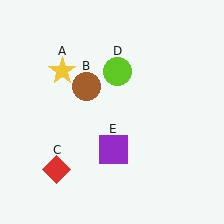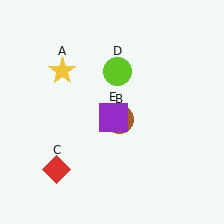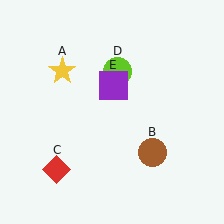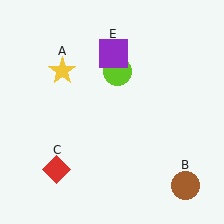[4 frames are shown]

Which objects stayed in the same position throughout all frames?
Yellow star (object A) and red diamond (object C) and lime circle (object D) remained stationary.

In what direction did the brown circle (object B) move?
The brown circle (object B) moved down and to the right.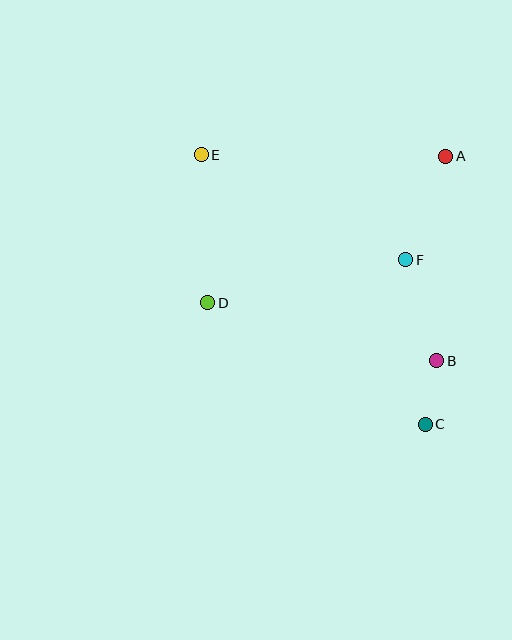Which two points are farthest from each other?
Points C and E are farthest from each other.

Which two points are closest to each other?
Points B and C are closest to each other.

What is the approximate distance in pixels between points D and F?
The distance between D and F is approximately 202 pixels.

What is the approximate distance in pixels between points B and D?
The distance between B and D is approximately 236 pixels.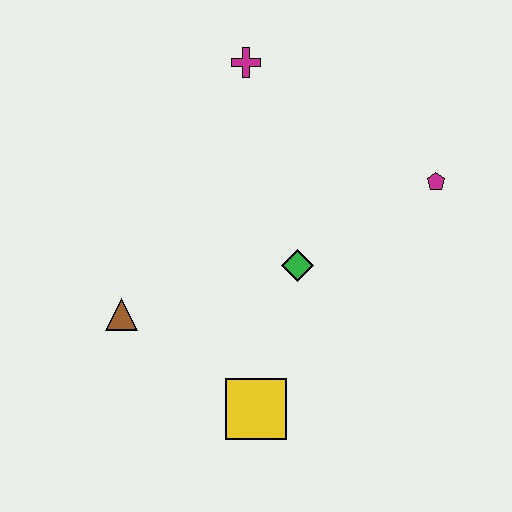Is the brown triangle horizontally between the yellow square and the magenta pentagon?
No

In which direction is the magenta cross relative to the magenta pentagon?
The magenta cross is to the left of the magenta pentagon.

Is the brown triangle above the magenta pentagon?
No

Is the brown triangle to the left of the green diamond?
Yes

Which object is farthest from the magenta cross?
The yellow square is farthest from the magenta cross.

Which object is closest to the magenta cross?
The green diamond is closest to the magenta cross.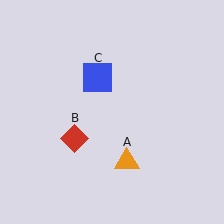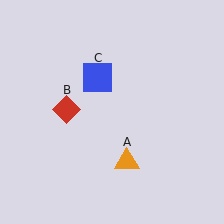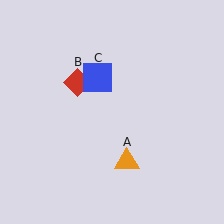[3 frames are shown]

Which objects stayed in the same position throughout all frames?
Orange triangle (object A) and blue square (object C) remained stationary.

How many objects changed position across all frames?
1 object changed position: red diamond (object B).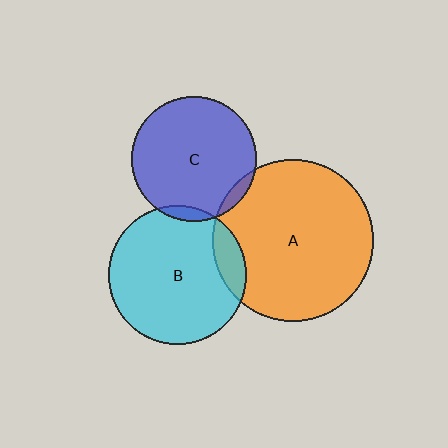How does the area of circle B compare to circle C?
Approximately 1.2 times.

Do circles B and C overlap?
Yes.